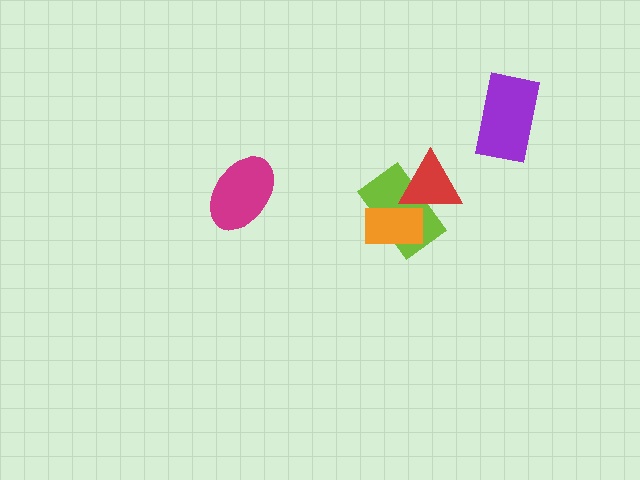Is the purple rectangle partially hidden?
No, no other shape covers it.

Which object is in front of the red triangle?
The orange rectangle is in front of the red triangle.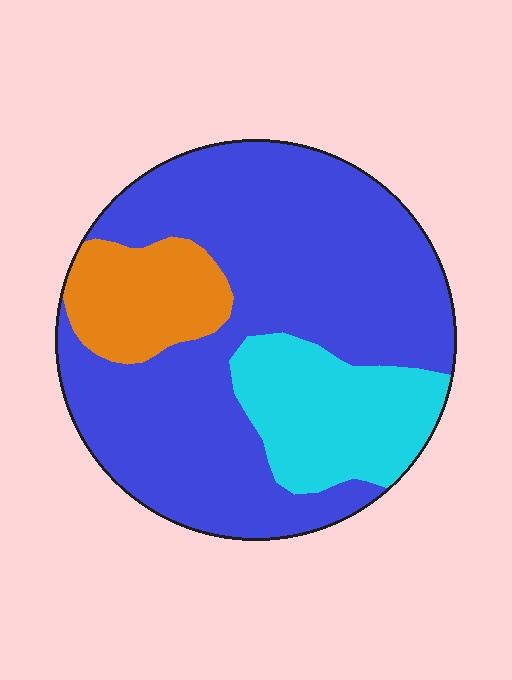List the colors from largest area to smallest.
From largest to smallest: blue, cyan, orange.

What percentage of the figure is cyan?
Cyan covers roughly 20% of the figure.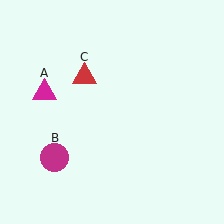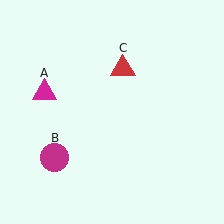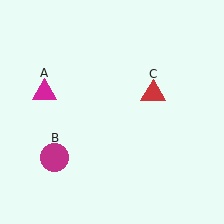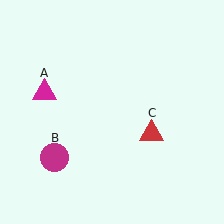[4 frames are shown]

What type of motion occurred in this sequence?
The red triangle (object C) rotated clockwise around the center of the scene.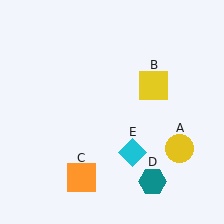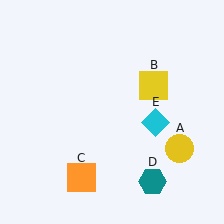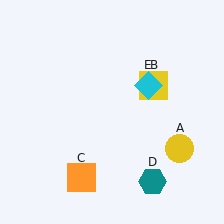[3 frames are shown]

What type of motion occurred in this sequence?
The cyan diamond (object E) rotated counterclockwise around the center of the scene.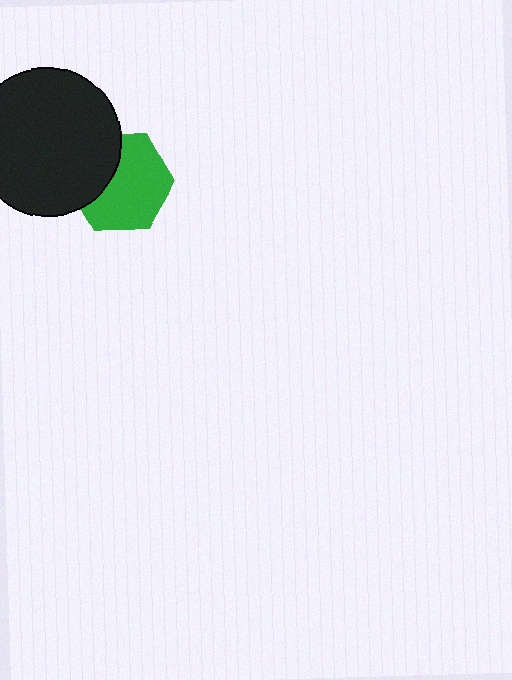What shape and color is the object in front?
The object in front is a black circle.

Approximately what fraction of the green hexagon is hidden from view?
Roughly 33% of the green hexagon is hidden behind the black circle.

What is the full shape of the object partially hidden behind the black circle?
The partially hidden object is a green hexagon.